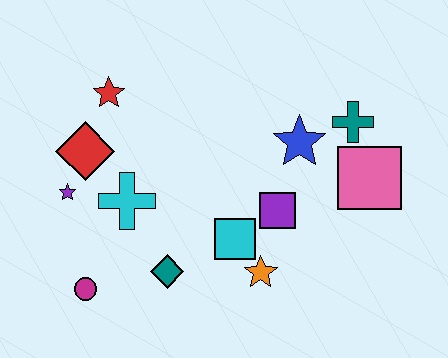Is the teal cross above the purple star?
Yes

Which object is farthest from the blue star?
The magenta circle is farthest from the blue star.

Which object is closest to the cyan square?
The orange star is closest to the cyan square.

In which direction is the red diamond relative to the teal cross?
The red diamond is to the left of the teal cross.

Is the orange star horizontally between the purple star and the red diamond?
No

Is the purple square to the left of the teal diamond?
No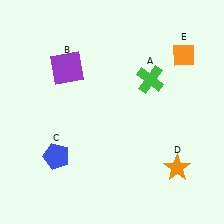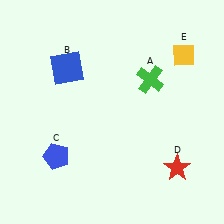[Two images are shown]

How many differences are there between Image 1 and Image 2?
There are 3 differences between the two images.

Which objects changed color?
B changed from purple to blue. D changed from orange to red. E changed from orange to yellow.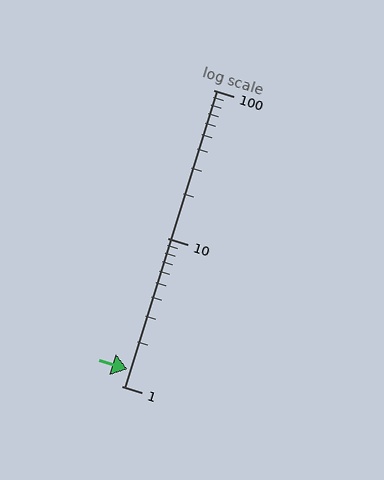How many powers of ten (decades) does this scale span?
The scale spans 2 decades, from 1 to 100.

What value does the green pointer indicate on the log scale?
The pointer indicates approximately 1.3.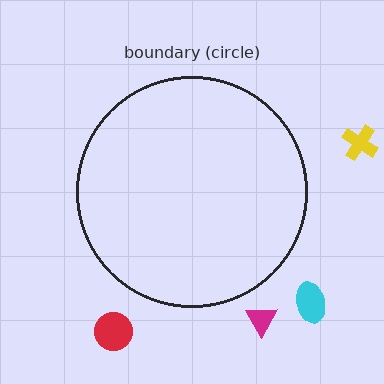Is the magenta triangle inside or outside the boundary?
Outside.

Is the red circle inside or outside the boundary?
Outside.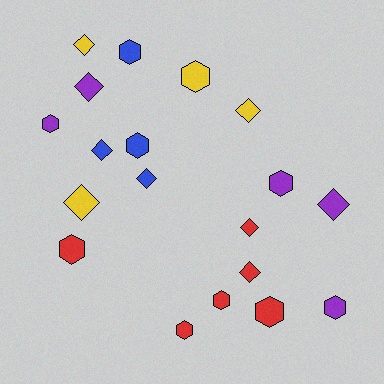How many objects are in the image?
There are 19 objects.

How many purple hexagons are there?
There are 3 purple hexagons.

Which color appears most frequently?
Red, with 6 objects.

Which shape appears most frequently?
Hexagon, with 10 objects.